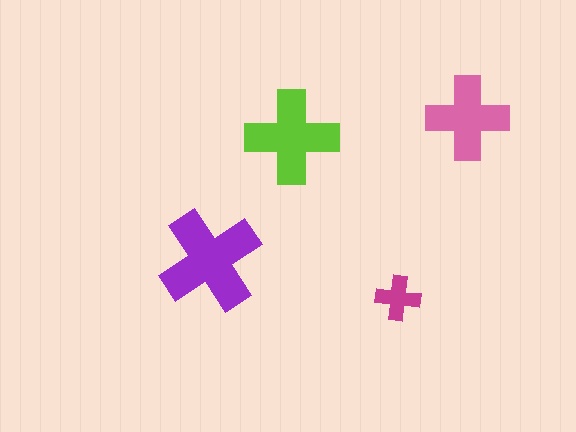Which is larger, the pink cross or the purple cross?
The purple one.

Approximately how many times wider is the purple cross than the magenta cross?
About 2.5 times wider.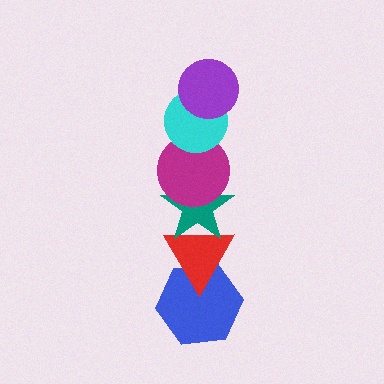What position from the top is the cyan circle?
The cyan circle is 2nd from the top.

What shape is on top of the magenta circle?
The cyan circle is on top of the magenta circle.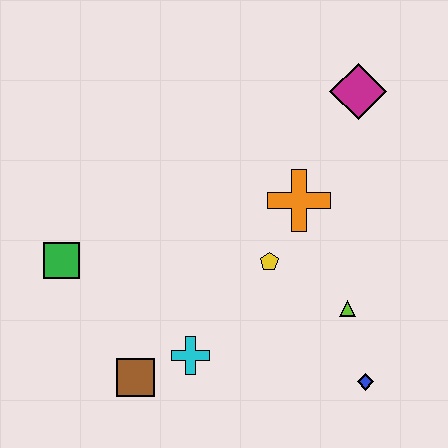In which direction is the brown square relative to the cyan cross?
The brown square is to the left of the cyan cross.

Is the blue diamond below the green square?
Yes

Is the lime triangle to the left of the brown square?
No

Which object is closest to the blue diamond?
The lime triangle is closest to the blue diamond.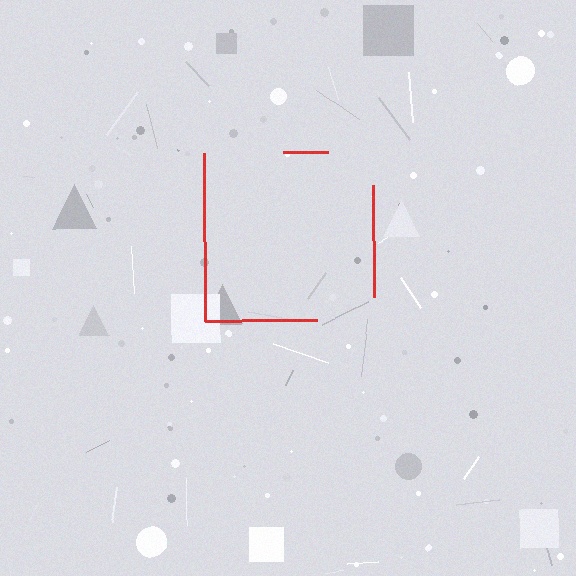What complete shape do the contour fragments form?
The contour fragments form a square.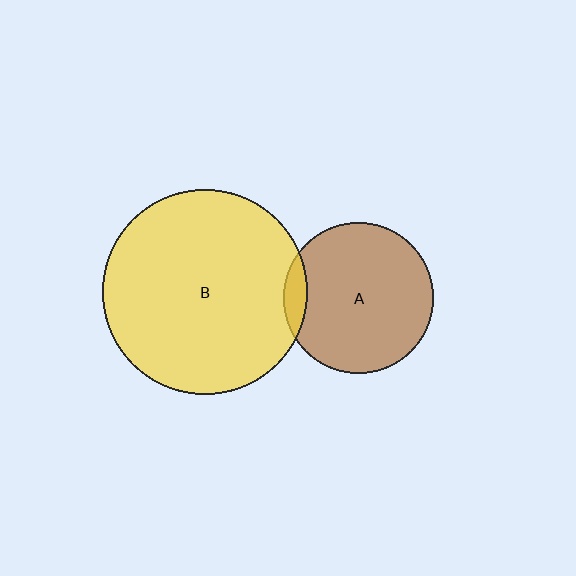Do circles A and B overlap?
Yes.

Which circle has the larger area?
Circle B (yellow).